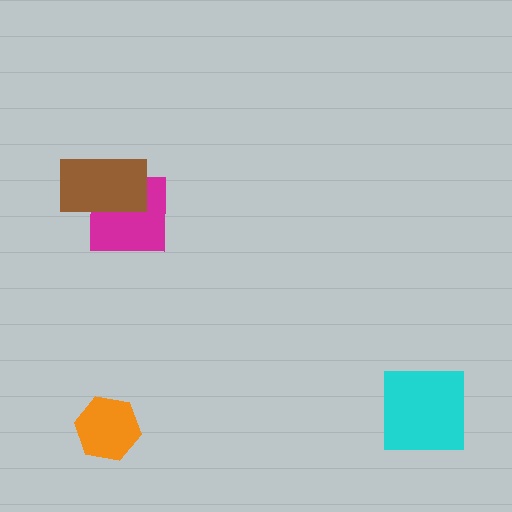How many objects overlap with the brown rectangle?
1 object overlaps with the brown rectangle.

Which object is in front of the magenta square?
The brown rectangle is in front of the magenta square.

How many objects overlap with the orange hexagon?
0 objects overlap with the orange hexagon.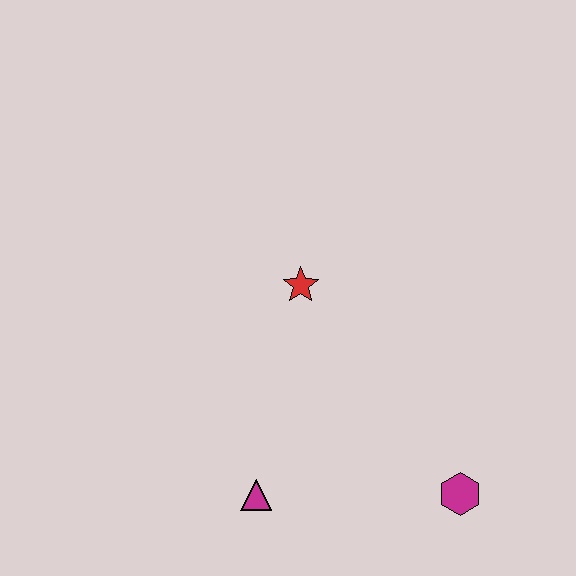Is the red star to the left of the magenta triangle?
No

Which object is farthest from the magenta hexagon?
The red star is farthest from the magenta hexagon.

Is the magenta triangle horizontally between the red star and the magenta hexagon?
No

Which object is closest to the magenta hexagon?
The magenta triangle is closest to the magenta hexagon.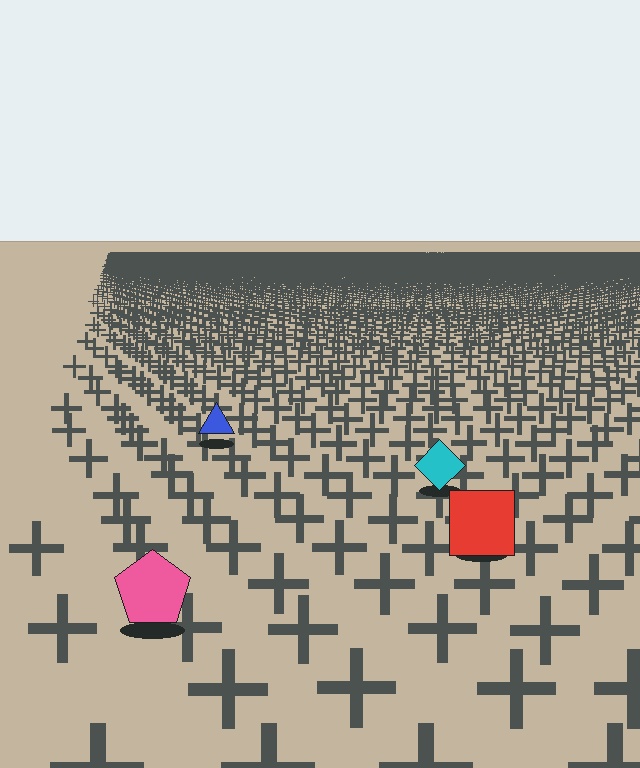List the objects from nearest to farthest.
From nearest to farthest: the pink pentagon, the red square, the cyan diamond, the blue triangle.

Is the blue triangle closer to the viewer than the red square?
No. The red square is closer — you can tell from the texture gradient: the ground texture is coarser near it.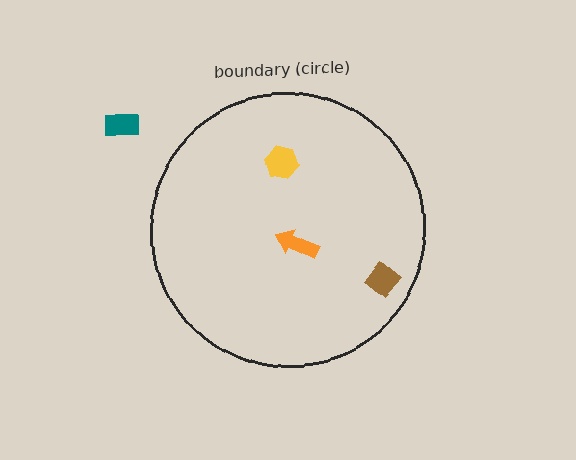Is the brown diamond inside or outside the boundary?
Inside.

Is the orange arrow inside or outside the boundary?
Inside.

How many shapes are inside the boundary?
3 inside, 1 outside.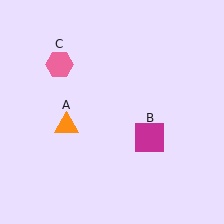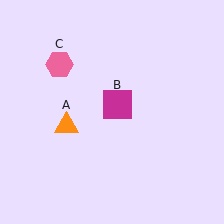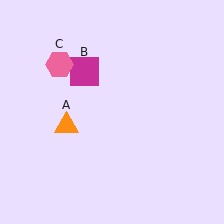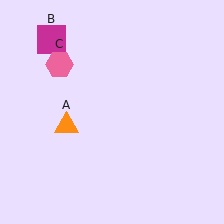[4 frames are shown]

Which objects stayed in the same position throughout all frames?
Orange triangle (object A) and pink hexagon (object C) remained stationary.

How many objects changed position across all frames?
1 object changed position: magenta square (object B).